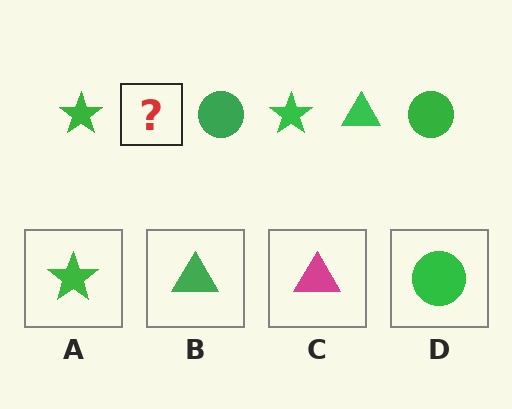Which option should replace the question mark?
Option B.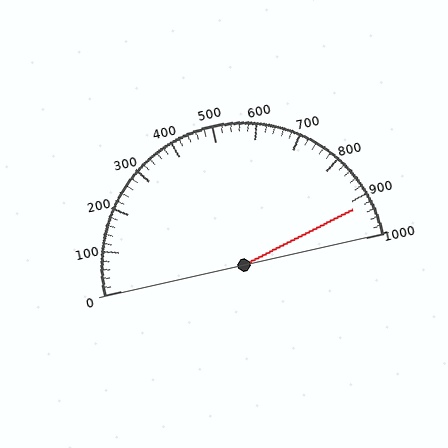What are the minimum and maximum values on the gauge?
The gauge ranges from 0 to 1000.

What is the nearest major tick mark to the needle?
The nearest major tick mark is 900.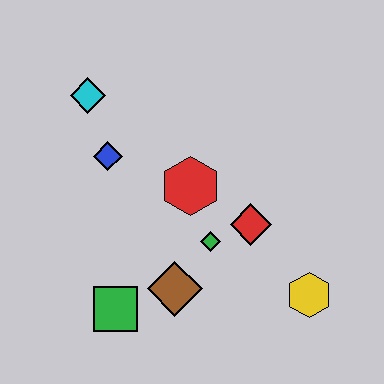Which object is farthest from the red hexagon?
The yellow hexagon is farthest from the red hexagon.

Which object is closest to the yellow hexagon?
The red diamond is closest to the yellow hexagon.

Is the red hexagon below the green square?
No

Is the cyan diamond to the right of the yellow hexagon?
No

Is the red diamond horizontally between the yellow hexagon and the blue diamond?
Yes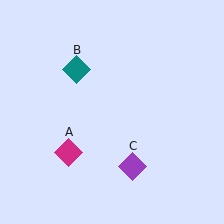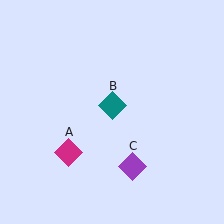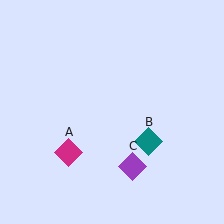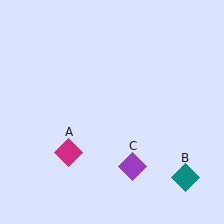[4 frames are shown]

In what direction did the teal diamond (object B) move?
The teal diamond (object B) moved down and to the right.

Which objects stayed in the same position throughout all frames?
Magenta diamond (object A) and purple diamond (object C) remained stationary.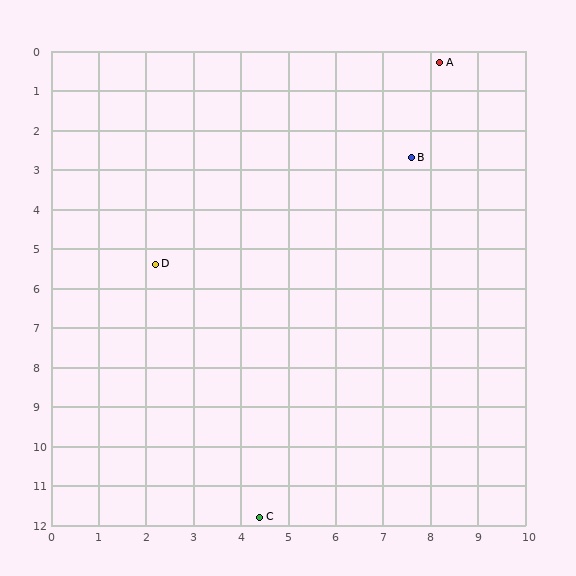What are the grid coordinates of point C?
Point C is at approximately (4.4, 11.8).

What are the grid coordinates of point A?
Point A is at approximately (8.2, 0.3).